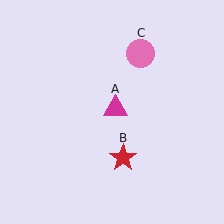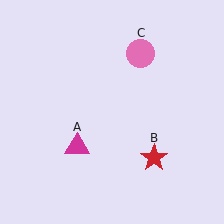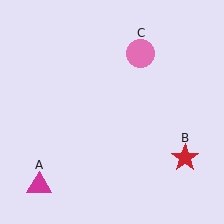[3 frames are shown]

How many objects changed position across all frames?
2 objects changed position: magenta triangle (object A), red star (object B).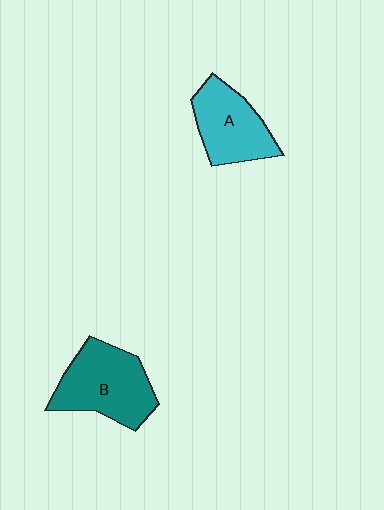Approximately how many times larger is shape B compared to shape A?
Approximately 1.2 times.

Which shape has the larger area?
Shape B (teal).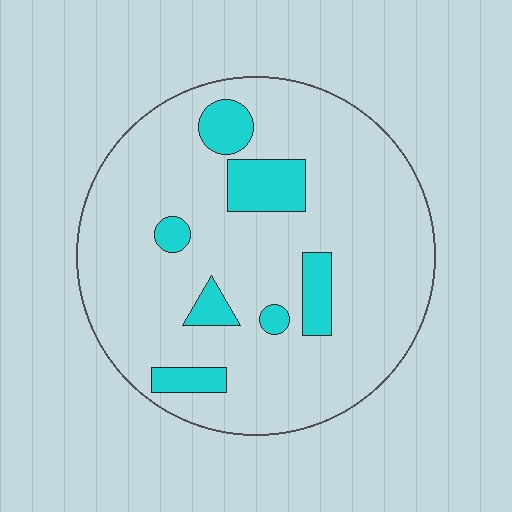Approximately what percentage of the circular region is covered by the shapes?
Approximately 15%.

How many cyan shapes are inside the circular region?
7.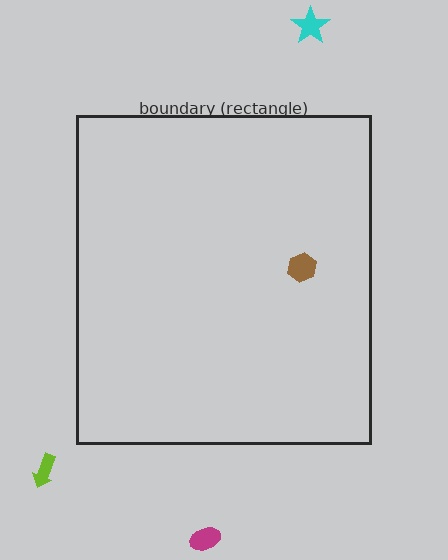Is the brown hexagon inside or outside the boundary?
Inside.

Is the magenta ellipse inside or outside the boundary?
Outside.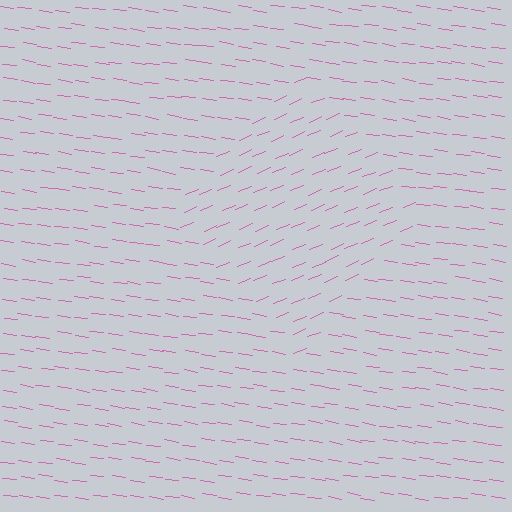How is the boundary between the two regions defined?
The boundary is defined purely by a change in line orientation (approximately 31 degrees difference). All lines are the same color and thickness.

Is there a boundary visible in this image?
Yes, there is a texture boundary formed by a change in line orientation.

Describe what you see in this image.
The image is filled with small pink line segments. A diamond region in the image has lines oriented differently from the surrounding lines, creating a visible texture boundary.